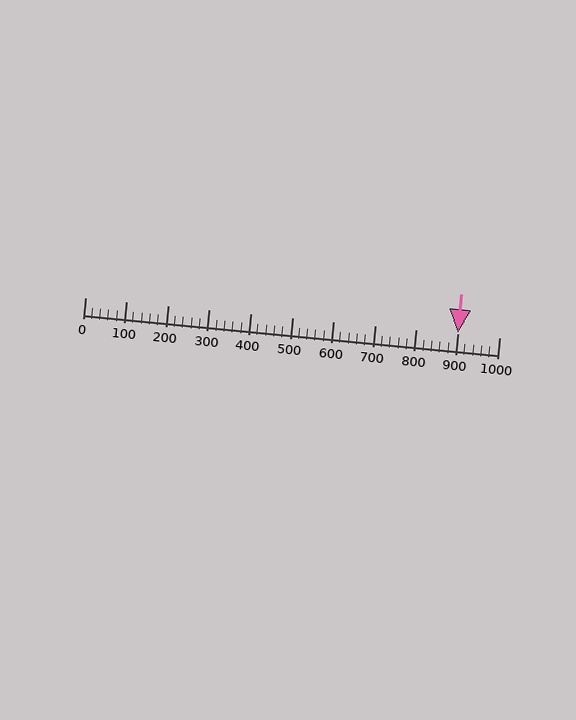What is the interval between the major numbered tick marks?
The major tick marks are spaced 100 units apart.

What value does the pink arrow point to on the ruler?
The pink arrow points to approximately 900.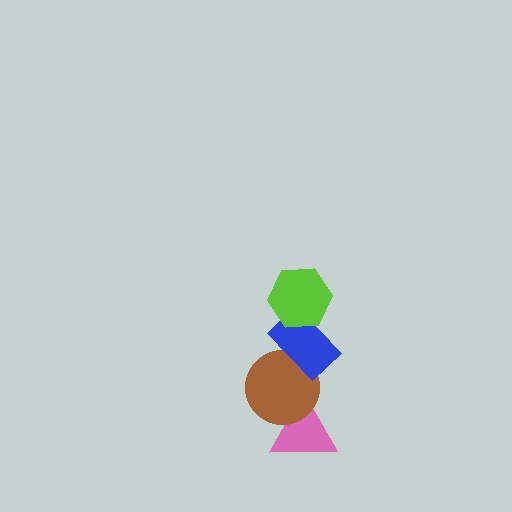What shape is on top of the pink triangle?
The brown circle is on top of the pink triangle.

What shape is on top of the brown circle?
The blue rectangle is on top of the brown circle.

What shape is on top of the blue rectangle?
The lime hexagon is on top of the blue rectangle.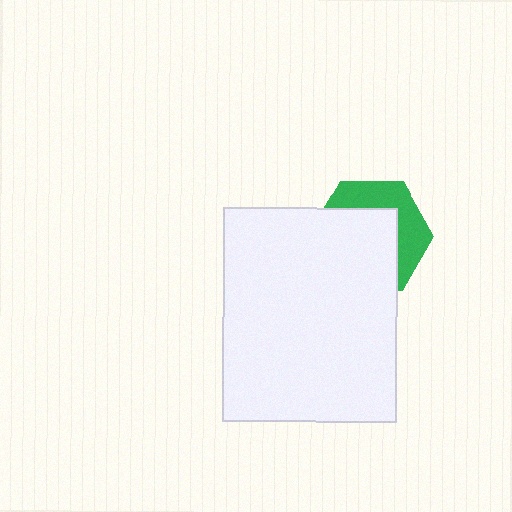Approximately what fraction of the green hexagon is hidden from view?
Roughly 60% of the green hexagon is hidden behind the white rectangle.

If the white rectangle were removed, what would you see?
You would see the complete green hexagon.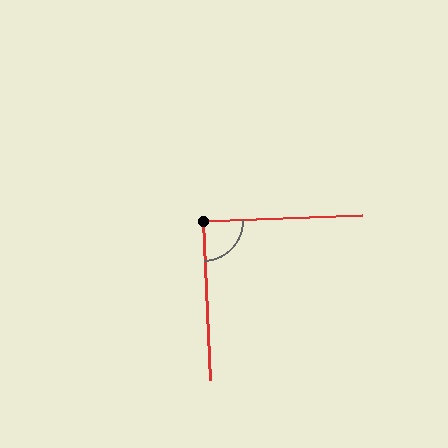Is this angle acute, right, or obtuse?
It is approximately a right angle.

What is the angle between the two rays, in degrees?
Approximately 89 degrees.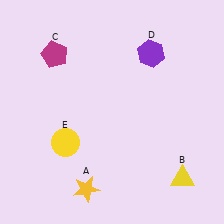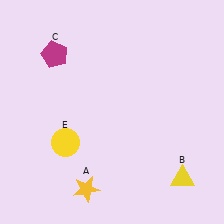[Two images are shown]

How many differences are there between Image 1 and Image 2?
There is 1 difference between the two images.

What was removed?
The purple hexagon (D) was removed in Image 2.